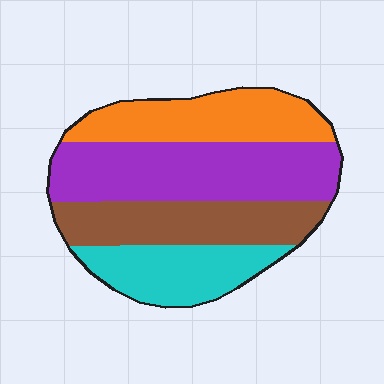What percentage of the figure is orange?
Orange takes up about one quarter (1/4) of the figure.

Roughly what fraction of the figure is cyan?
Cyan takes up less than a quarter of the figure.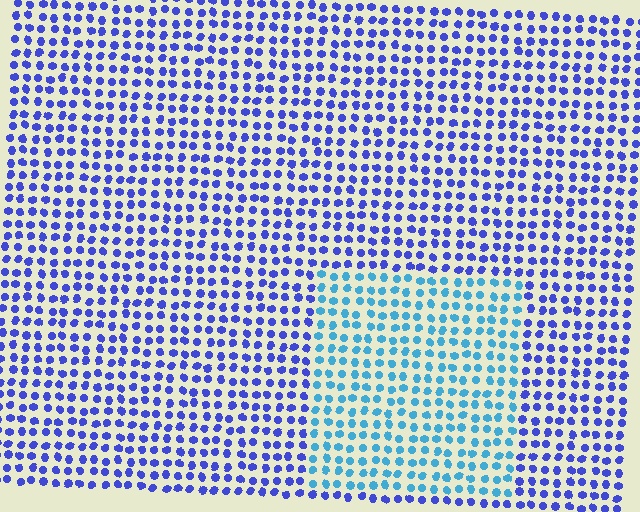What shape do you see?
I see a rectangle.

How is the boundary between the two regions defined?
The boundary is defined purely by a slight shift in hue (about 40 degrees). Spacing, size, and orientation are identical on both sides.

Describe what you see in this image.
The image is filled with small blue elements in a uniform arrangement. A rectangle-shaped region is visible where the elements are tinted to a slightly different hue, forming a subtle color boundary.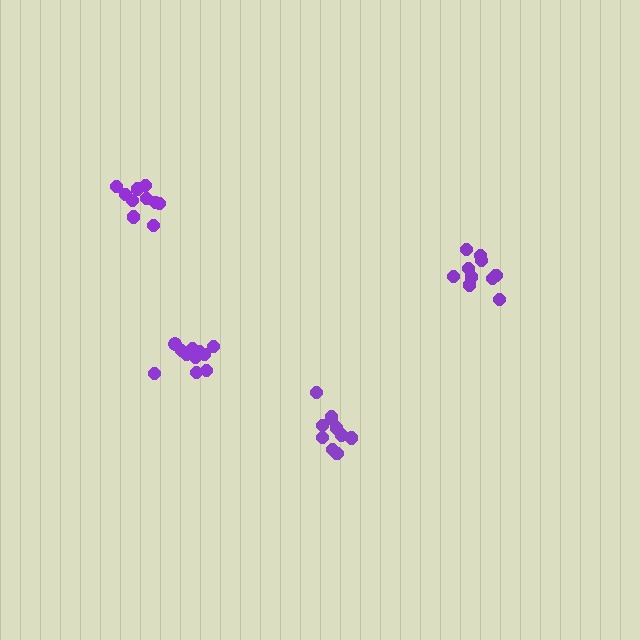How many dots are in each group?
Group 1: 10 dots, Group 2: 12 dots, Group 3: 10 dots, Group 4: 10 dots (42 total).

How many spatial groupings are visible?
There are 4 spatial groupings.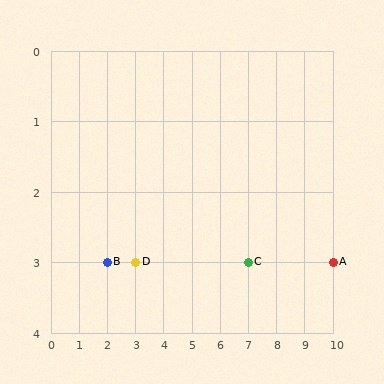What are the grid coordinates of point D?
Point D is at grid coordinates (3, 3).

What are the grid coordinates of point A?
Point A is at grid coordinates (10, 3).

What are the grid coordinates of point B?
Point B is at grid coordinates (2, 3).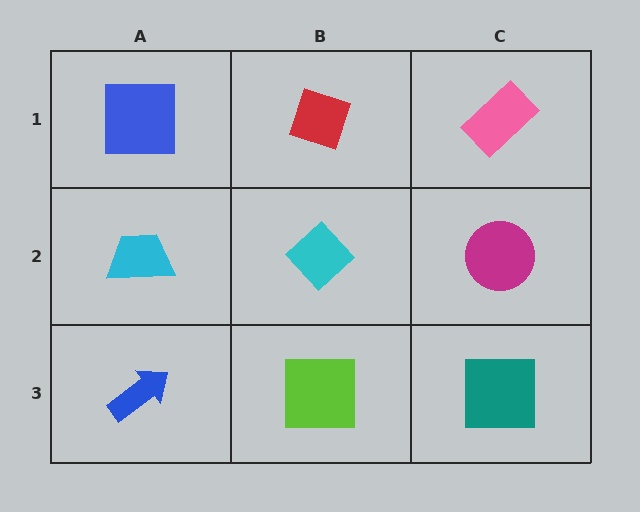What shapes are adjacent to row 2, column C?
A pink rectangle (row 1, column C), a teal square (row 3, column C), a cyan diamond (row 2, column B).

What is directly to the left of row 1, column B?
A blue square.